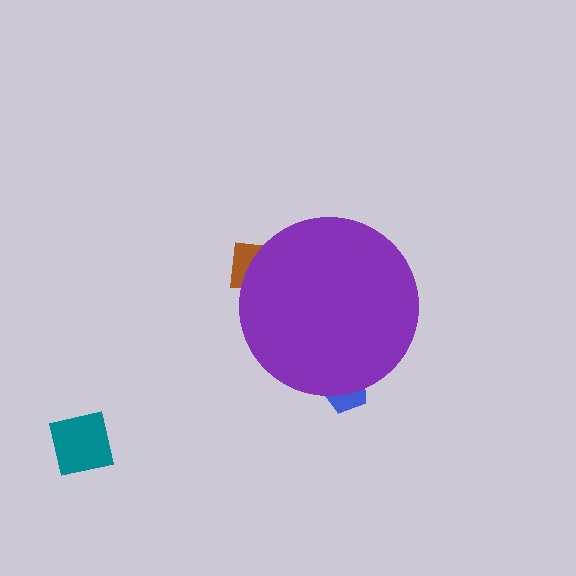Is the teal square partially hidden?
No, the teal square is fully visible.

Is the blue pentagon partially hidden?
Yes, the blue pentagon is partially hidden behind the purple circle.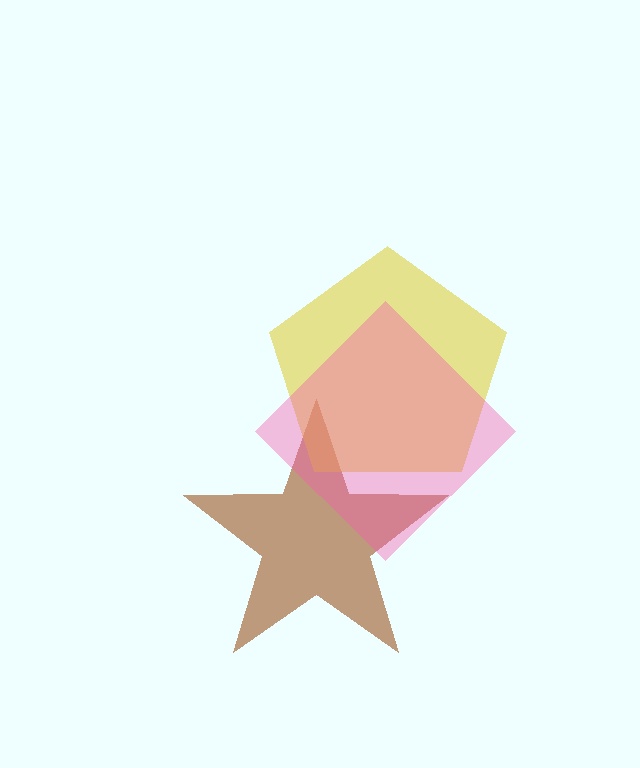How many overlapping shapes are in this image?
There are 3 overlapping shapes in the image.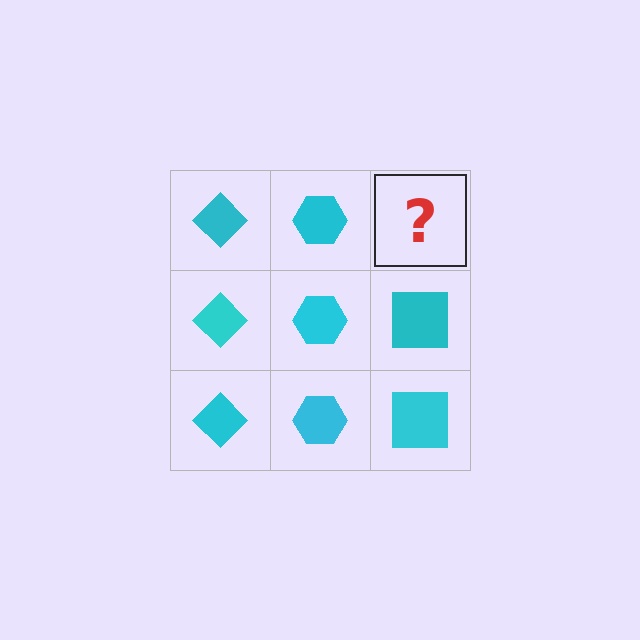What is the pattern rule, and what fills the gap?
The rule is that each column has a consistent shape. The gap should be filled with a cyan square.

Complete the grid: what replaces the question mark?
The question mark should be replaced with a cyan square.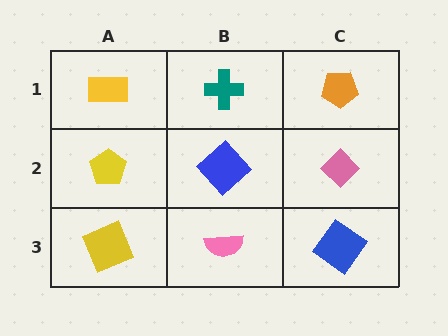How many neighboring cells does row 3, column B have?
3.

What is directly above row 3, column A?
A yellow pentagon.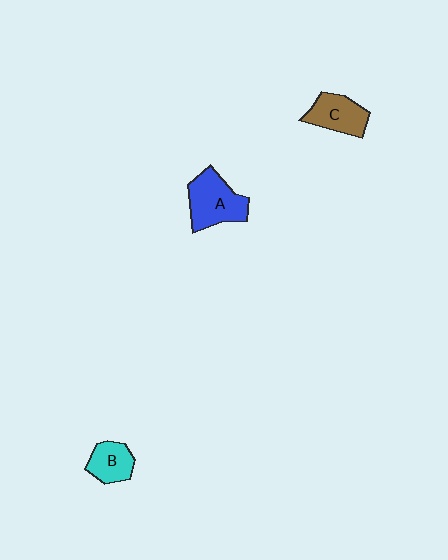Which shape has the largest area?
Shape A (blue).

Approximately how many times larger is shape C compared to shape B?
Approximately 1.2 times.